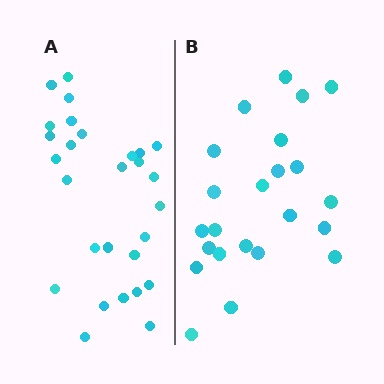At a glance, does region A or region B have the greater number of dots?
Region A (the left region) has more dots.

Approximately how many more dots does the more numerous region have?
Region A has about 5 more dots than region B.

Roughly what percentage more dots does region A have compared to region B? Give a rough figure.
About 20% more.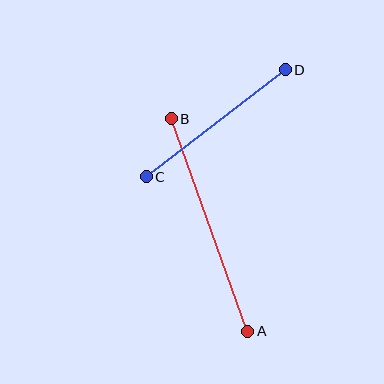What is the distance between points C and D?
The distance is approximately 175 pixels.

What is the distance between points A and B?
The distance is approximately 226 pixels.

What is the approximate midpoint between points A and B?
The midpoint is at approximately (210, 225) pixels.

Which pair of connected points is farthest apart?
Points A and B are farthest apart.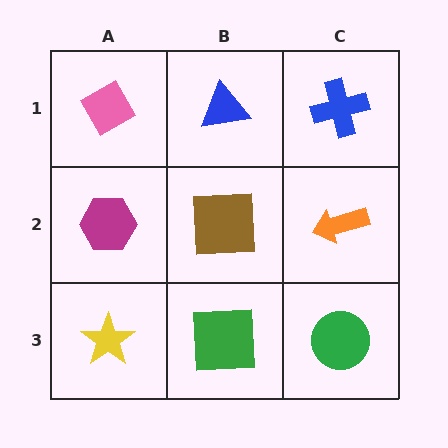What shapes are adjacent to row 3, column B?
A brown square (row 2, column B), a yellow star (row 3, column A), a green circle (row 3, column C).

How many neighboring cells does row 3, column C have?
2.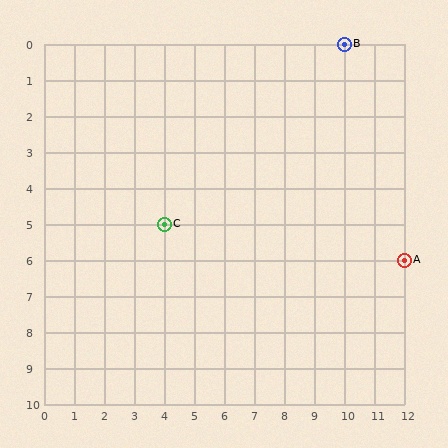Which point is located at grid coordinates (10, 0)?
Point B is at (10, 0).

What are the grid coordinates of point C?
Point C is at grid coordinates (4, 5).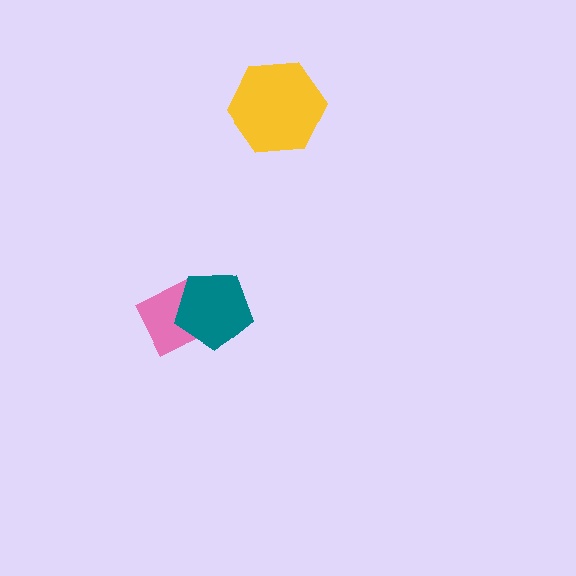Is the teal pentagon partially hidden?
No, no other shape covers it.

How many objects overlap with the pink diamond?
1 object overlaps with the pink diamond.